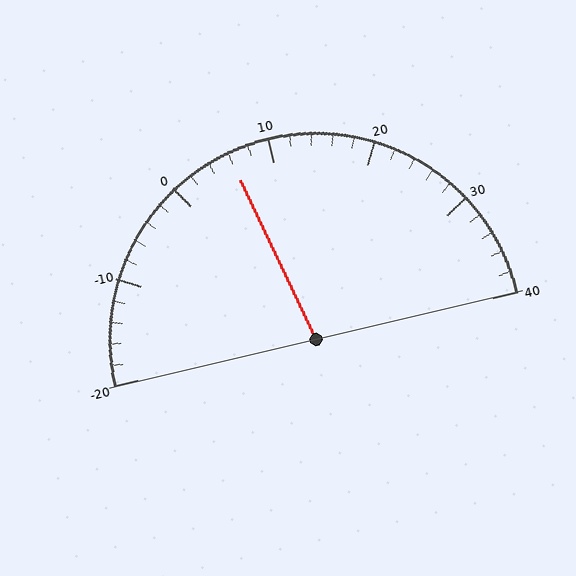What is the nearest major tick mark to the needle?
The nearest major tick mark is 10.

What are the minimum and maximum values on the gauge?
The gauge ranges from -20 to 40.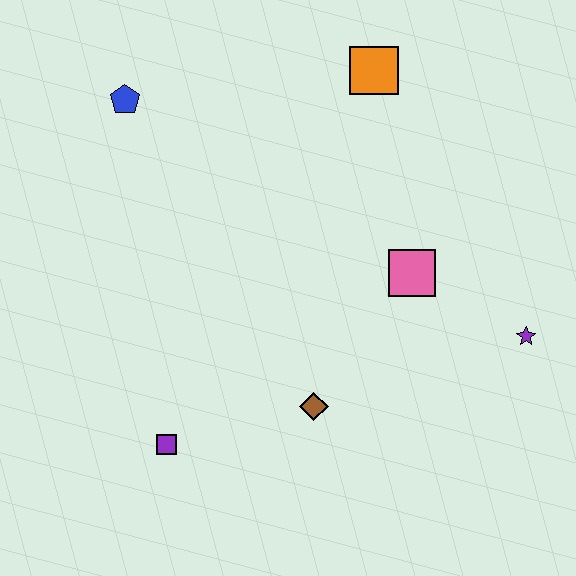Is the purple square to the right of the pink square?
No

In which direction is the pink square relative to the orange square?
The pink square is below the orange square.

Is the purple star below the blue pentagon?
Yes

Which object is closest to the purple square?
The brown diamond is closest to the purple square.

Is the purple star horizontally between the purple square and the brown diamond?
No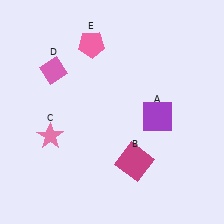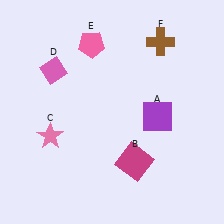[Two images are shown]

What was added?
A brown cross (F) was added in Image 2.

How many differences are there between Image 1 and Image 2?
There is 1 difference between the two images.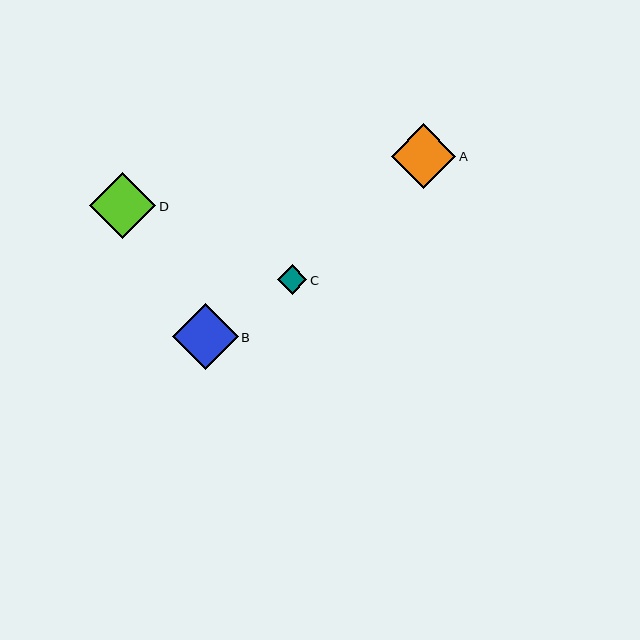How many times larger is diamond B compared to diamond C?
Diamond B is approximately 2.2 times the size of diamond C.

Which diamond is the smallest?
Diamond C is the smallest with a size of approximately 30 pixels.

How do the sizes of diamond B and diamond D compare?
Diamond B and diamond D are approximately the same size.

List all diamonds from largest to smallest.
From largest to smallest: B, D, A, C.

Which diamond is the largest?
Diamond B is the largest with a size of approximately 66 pixels.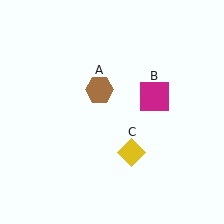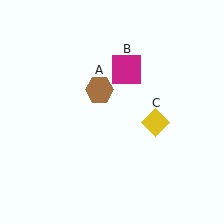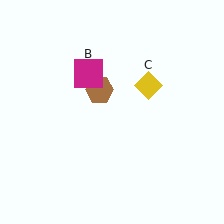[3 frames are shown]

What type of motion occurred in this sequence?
The magenta square (object B), yellow diamond (object C) rotated counterclockwise around the center of the scene.